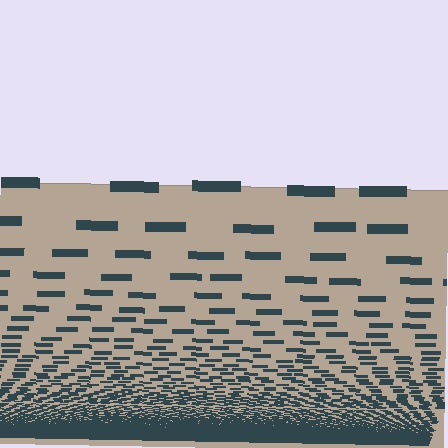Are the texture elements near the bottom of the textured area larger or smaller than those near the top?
Smaller. The gradient is inverted — elements near the bottom are smaller and denser.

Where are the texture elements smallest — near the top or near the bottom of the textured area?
Near the bottom.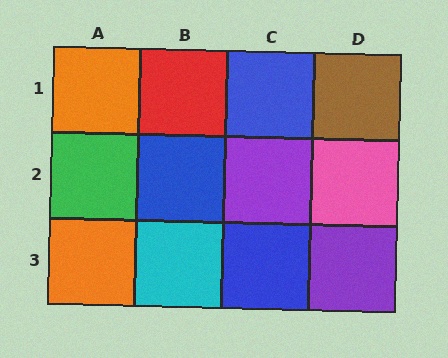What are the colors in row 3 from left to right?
Orange, cyan, blue, purple.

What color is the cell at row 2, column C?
Purple.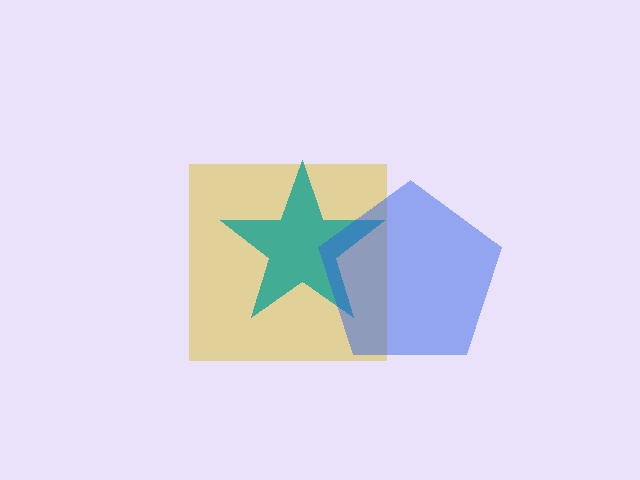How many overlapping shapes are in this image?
There are 3 overlapping shapes in the image.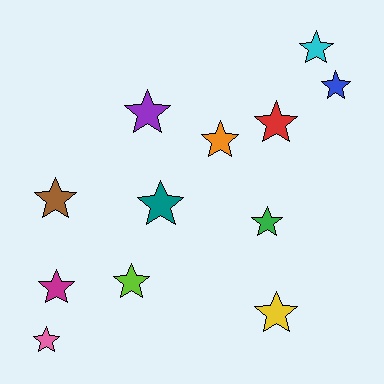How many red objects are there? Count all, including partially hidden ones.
There is 1 red object.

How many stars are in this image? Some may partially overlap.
There are 12 stars.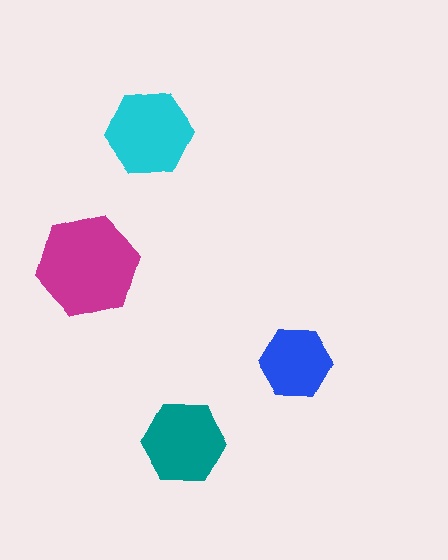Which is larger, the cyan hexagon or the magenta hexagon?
The magenta one.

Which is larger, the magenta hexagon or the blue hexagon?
The magenta one.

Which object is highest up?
The cyan hexagon is topmost.